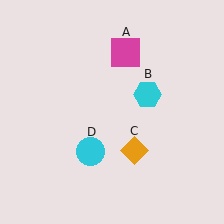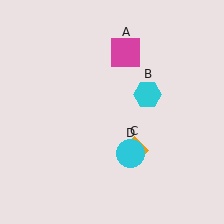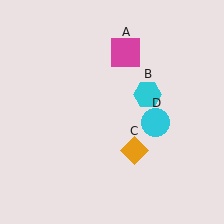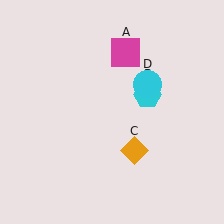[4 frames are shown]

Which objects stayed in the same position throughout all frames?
Magenta square (object A) and cyan hexagon (object B) and orange diamond (object C) remained stationary.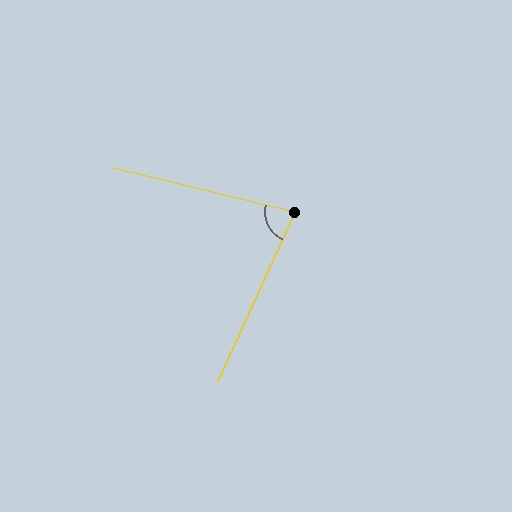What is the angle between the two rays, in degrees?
Approximately 79 degrees.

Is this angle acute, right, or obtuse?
It is acute.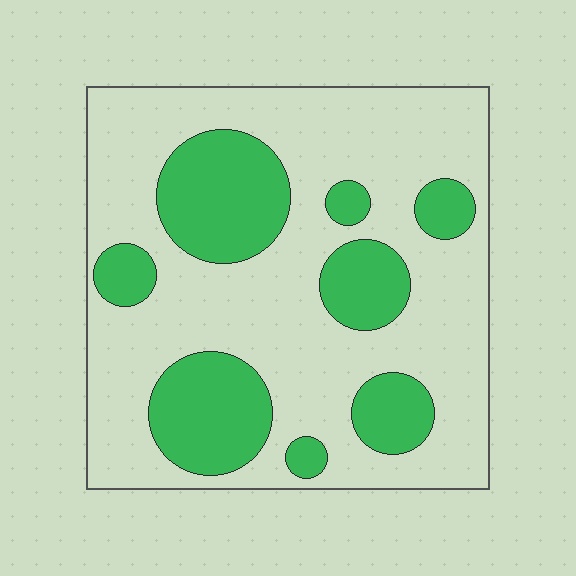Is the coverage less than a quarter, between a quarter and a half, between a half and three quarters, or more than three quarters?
Between a quarter and a half.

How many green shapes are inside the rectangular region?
8.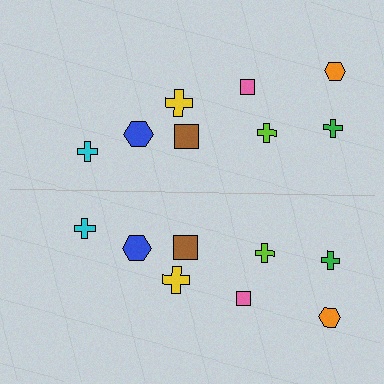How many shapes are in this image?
There are 16 shapes in this image.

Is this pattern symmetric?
Yes, this pattern has bilateral (reflection) symmetry.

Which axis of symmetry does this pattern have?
The pattern has a horizontal axis of symmetry running through the center of the image.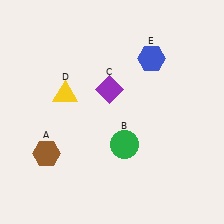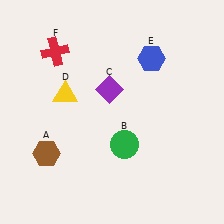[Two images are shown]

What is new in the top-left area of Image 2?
A red cross (F) was added in the top-left area of Image 2.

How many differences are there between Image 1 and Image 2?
There is 1 difference between the two images.